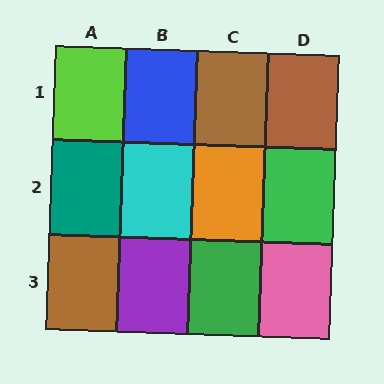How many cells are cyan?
1 cell is cyan.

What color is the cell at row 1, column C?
Brown.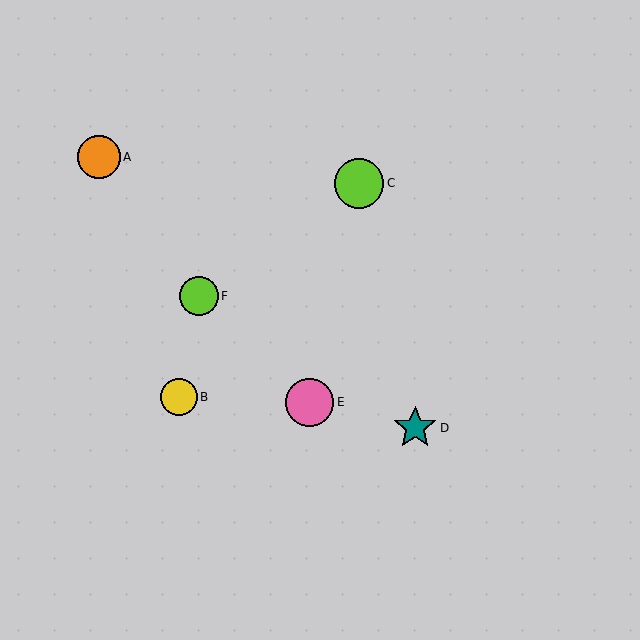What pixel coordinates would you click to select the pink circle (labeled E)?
Click at (309, 402) to select the pink circle E.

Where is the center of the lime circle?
The center of the lime circle is at (199, 296).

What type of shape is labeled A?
Shape A is an orange circle.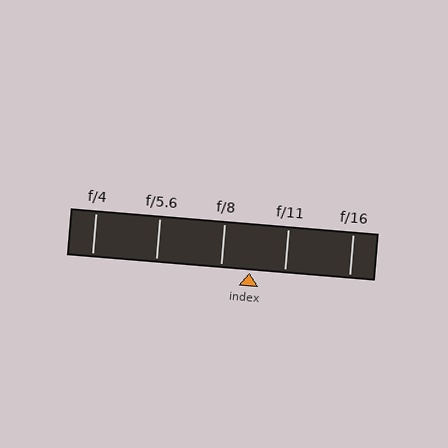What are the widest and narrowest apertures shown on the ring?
The widest aperture shown is f/4 and the narrowest is f/16.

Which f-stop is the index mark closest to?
The index mark is closest to f/8.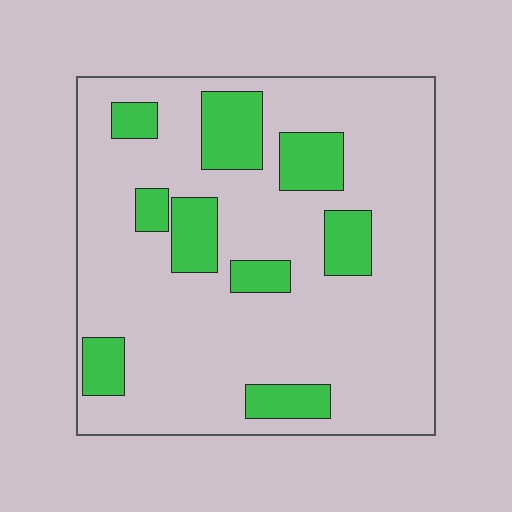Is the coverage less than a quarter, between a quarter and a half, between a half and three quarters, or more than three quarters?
Less than a quarter.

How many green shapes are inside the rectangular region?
9.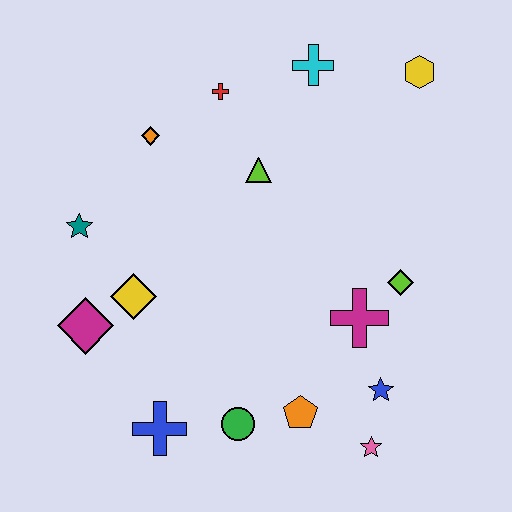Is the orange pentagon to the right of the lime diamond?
No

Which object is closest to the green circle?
The orange pentagon is closest to the green circle.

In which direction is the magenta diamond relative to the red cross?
The magenta diamond is below the red cross.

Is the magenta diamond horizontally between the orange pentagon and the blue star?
No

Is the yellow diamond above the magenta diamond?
Yes